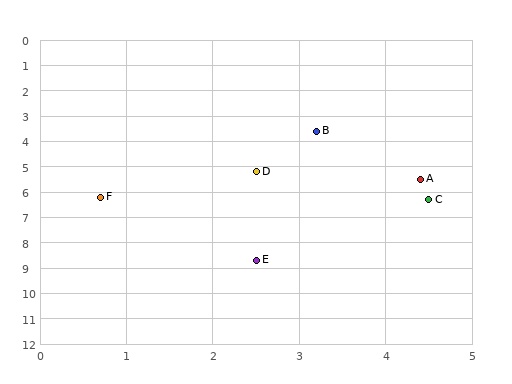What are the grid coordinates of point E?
Point E is at approximately (2.5, 8.7).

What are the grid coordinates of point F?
Point F is at approximately (0.7, 6.2).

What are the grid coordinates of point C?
Point C is at approximately (4.5, 6.3).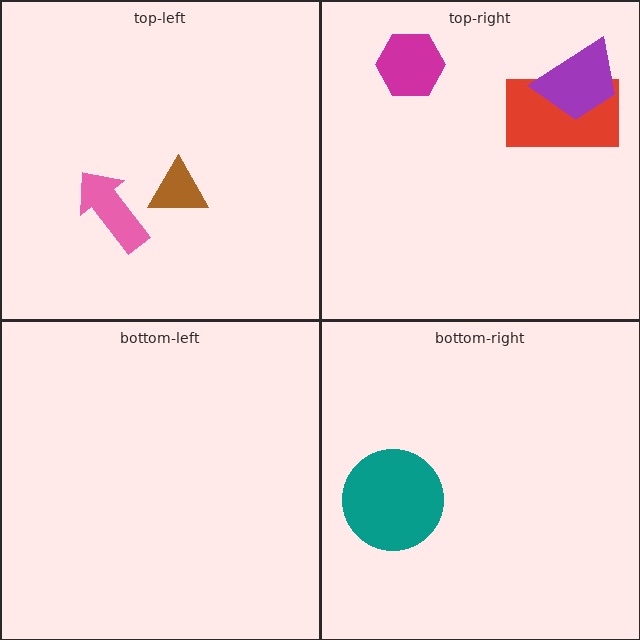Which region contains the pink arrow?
The top-left region.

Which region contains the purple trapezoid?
The top-right region.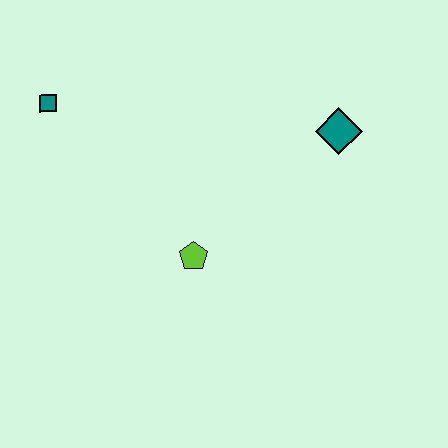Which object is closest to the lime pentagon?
The teal diamond is closest to the lime pentagon.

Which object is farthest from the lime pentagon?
The teal square is farthest from the lime pentagon.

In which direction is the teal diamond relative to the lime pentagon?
The teal diamond is to the right of the lime pentagon.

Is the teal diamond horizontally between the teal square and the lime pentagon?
No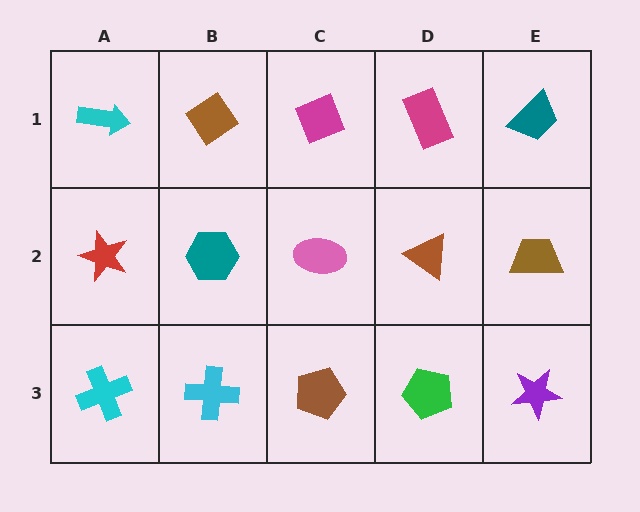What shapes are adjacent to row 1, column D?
A brown triangle (row 2, column D), a magenta diamond (row 1, column C), a teal trapezoid (row 1, column E).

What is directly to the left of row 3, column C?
A cyan cross.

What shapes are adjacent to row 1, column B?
A teal hexagon (row 2, column B), a cyan arrow (row 1, column A), a magenta diamond (row 1, column C).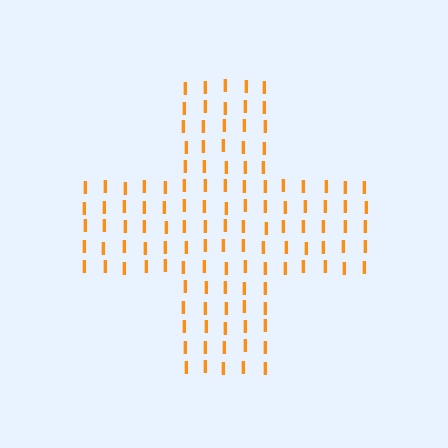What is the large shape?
The large shape is a cross.